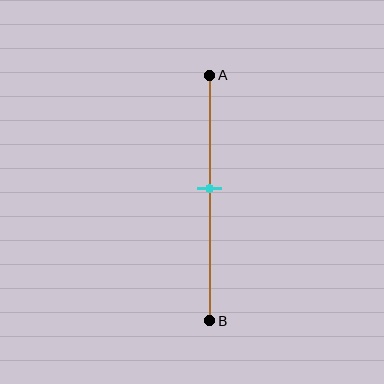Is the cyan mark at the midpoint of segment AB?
No, the mark is at about 45% from A, not at the 50% midpoint.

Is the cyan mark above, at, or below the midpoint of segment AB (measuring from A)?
The cyan mark is above the midpoint of segment AB.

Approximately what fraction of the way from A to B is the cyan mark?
The cyan mark is approximately 45% of the way from A to B.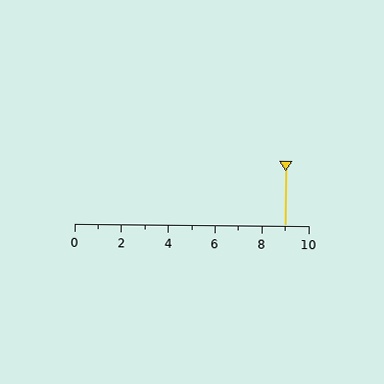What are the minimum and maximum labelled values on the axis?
The axis runs from 0 to 10.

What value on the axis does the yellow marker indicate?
The marker indicates approximately 9.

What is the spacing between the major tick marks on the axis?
The major ticks are spaced 2 apart.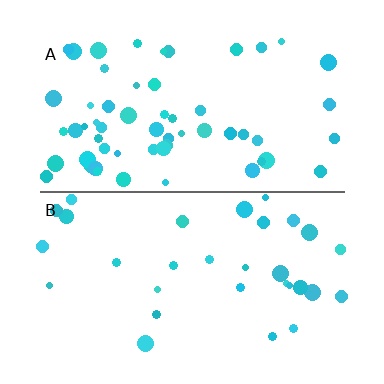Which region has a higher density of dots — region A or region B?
A (the top).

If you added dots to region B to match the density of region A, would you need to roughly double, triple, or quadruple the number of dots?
Approximately double.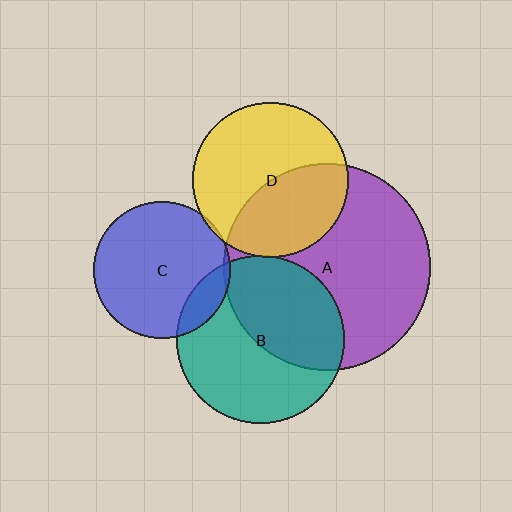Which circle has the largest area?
Circle A (purple).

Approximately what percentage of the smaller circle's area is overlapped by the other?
Approximately 15%.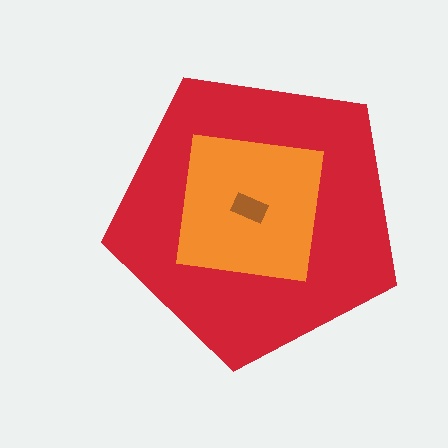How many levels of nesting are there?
3.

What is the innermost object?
The brown rectangle.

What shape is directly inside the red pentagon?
The orange square.